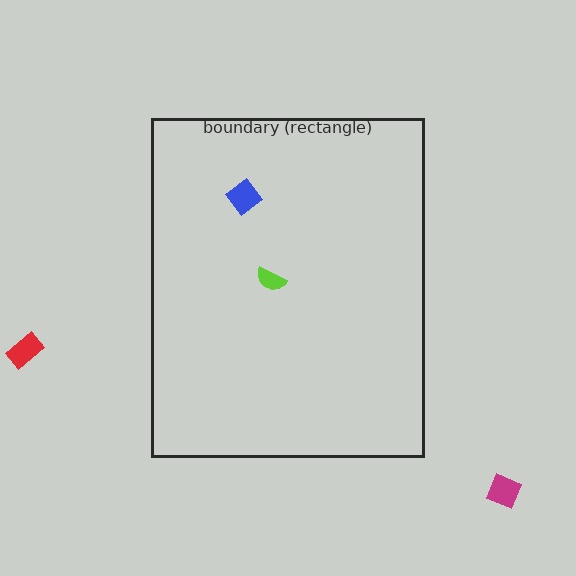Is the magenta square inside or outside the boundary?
Outside.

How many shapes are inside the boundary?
2 inside, 2 outside.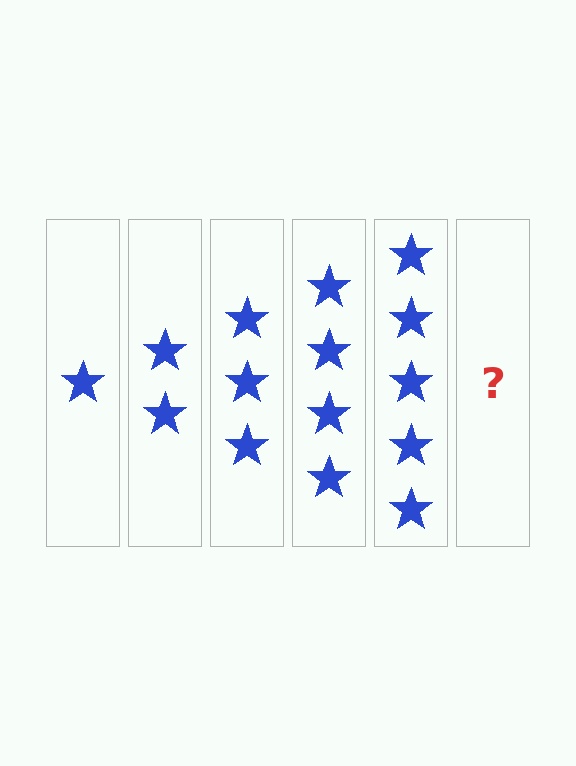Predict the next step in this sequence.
The next step is 6 stars.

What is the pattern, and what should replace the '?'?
The pattern is that each step adds one more star. The '?' should be 6 stars.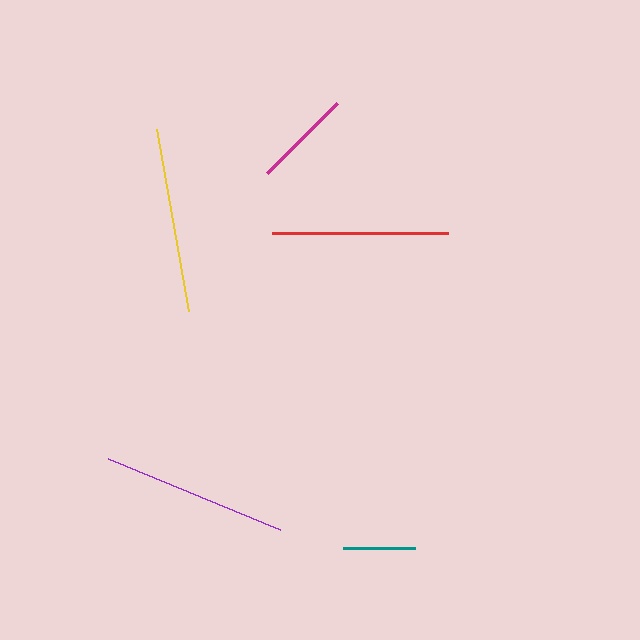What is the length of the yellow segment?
The yellow segment is approximately 185 pixels long.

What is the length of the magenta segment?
The magenta segment is approximately 99 pixels long.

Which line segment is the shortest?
The teal line is the shortest at approximately 72 pixels.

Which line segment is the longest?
The purple line is the longest at approximately 185 pixels.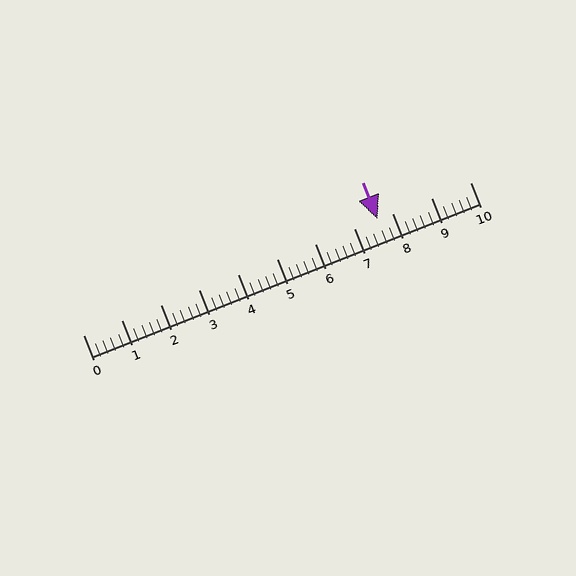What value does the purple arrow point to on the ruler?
The purple arrow points to approximately 7.6.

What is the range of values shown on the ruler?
The ruler shows values from 0 to 10.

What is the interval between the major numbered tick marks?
The major tick marks are spaced 1 units apart.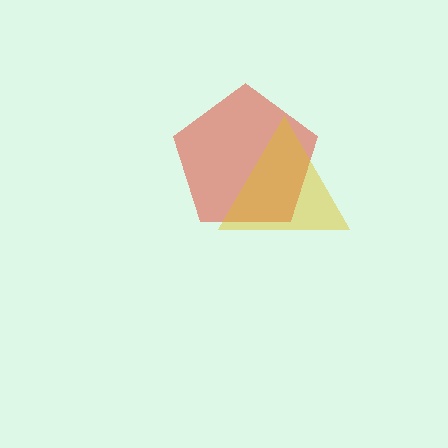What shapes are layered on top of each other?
The layered shapes are: a red pentagon, a yellow triangle.